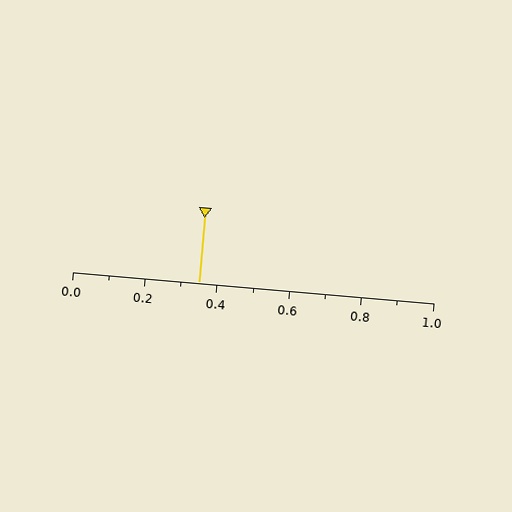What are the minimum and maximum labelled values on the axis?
The axis runs from 0.0 to 1.0.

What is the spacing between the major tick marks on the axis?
The major ticks are spaced 0.2 apart.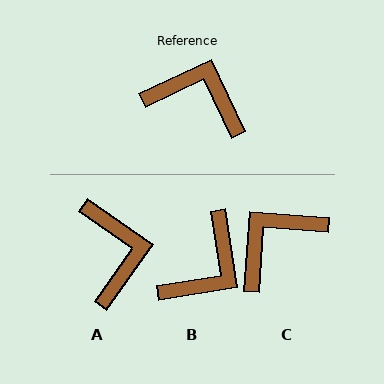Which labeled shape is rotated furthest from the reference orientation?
B, about 106 degrees away.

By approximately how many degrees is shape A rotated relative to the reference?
Approximately 60 degrees clockwise.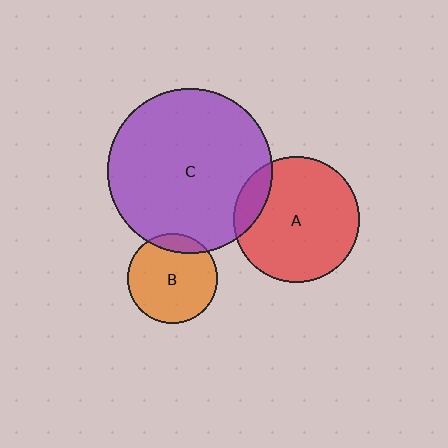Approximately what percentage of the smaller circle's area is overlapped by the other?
Approximately 15%.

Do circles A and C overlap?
Yes.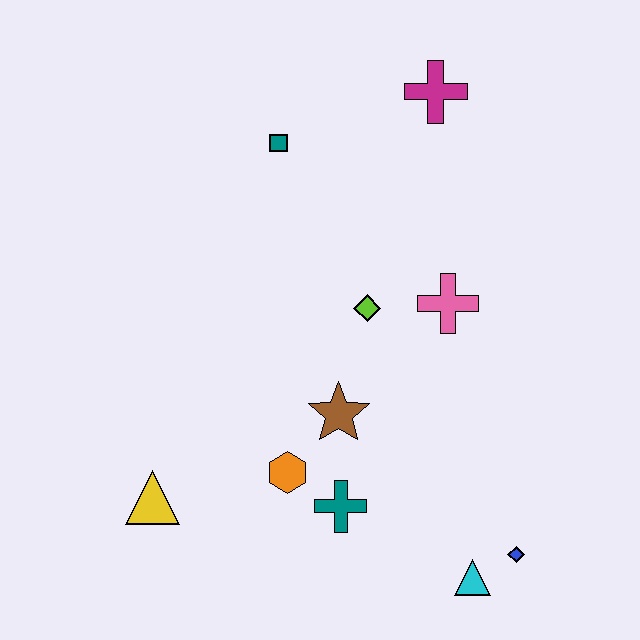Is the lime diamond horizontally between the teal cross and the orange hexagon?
No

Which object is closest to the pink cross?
The lime diamond is closest to the pink cross.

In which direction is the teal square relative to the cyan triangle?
The teal square is above the cyan triangle.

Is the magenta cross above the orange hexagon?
Yes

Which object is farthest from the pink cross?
The yellow triangle is farthest from the pink cross.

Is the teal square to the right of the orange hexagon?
No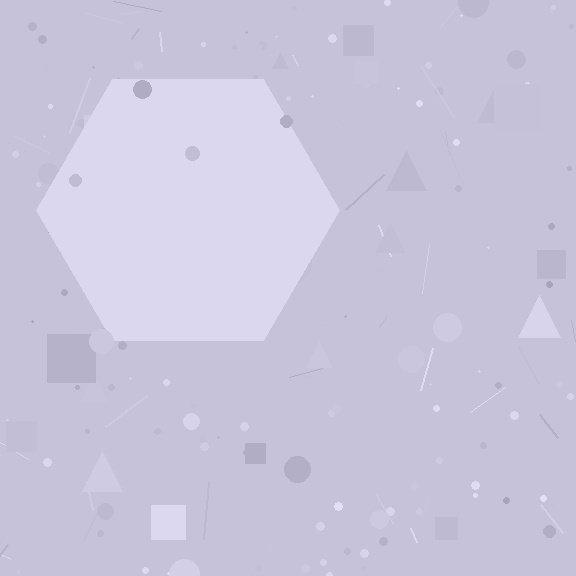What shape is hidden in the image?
A hexagon is hidden in the image.